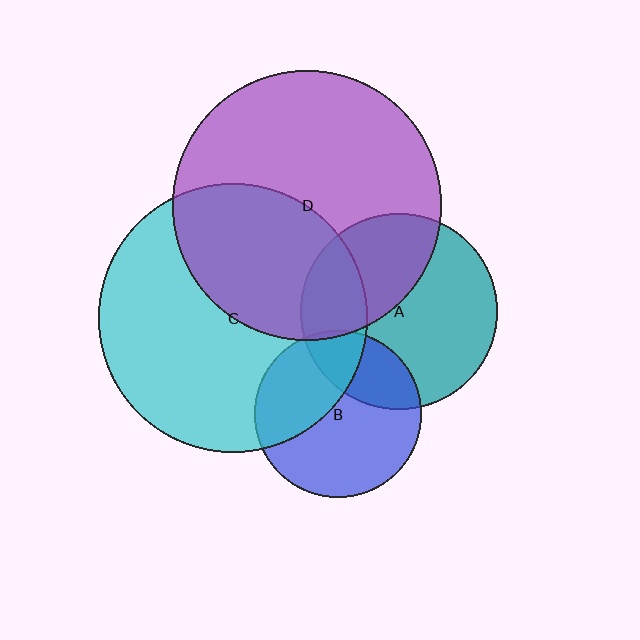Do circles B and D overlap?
Yes.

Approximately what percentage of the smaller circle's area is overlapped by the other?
Approximately 5%.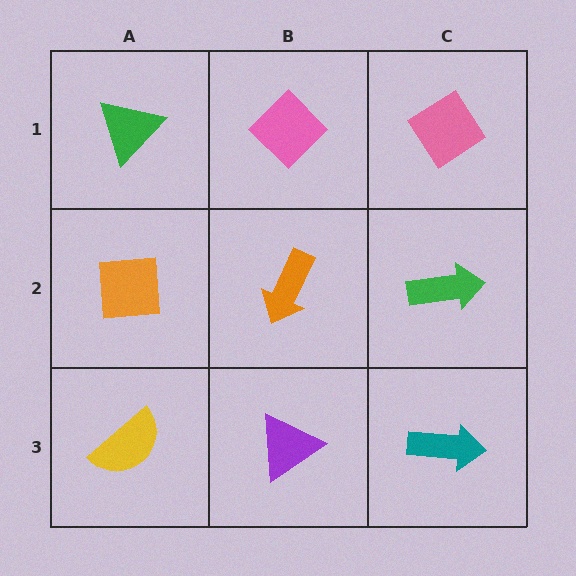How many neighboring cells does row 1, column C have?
2.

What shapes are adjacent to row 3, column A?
An orange square (row 2, column A), a purple triangle (row 3, column B).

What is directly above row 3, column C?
A green arrow.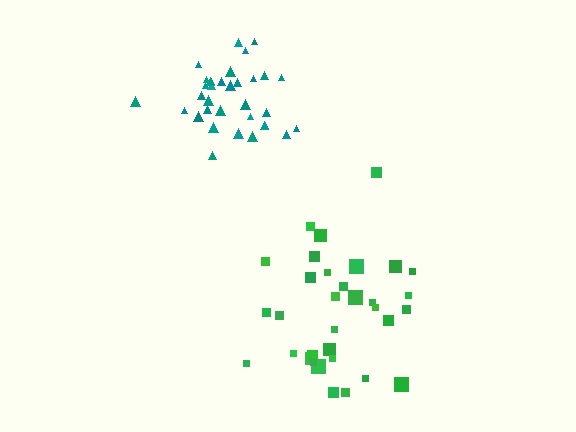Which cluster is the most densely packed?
Teal.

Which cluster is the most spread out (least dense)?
Green.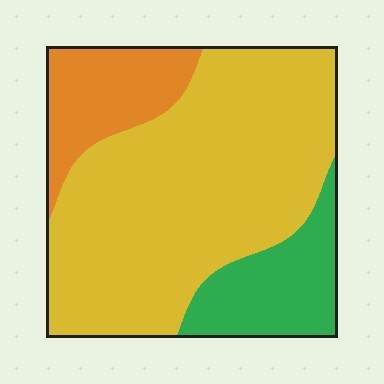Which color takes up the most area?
Yellow, at roughly 65%.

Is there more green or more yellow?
Yellow.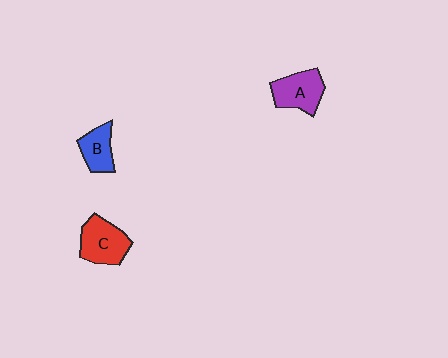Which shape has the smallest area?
Shape B (blue).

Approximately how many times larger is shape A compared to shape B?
Approximately 1.3 times.